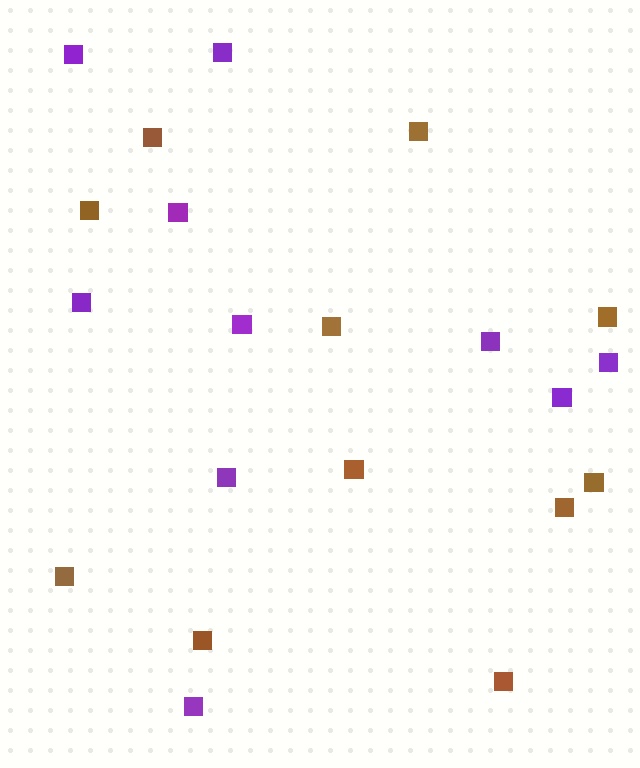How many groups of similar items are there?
There are 2 groups: one group of purple squares (10) and one group of brown squares (11).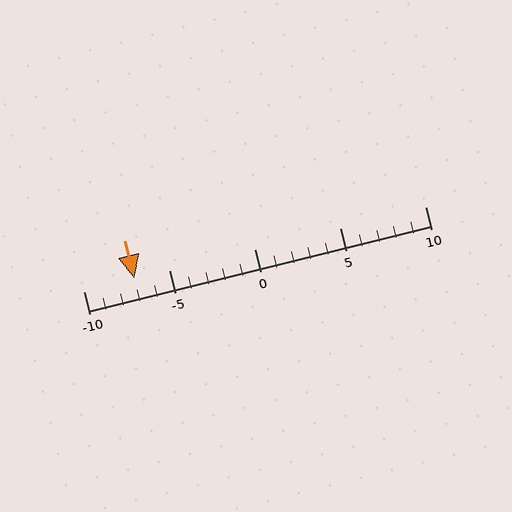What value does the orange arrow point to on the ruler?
The orange arrow points to approximately -7.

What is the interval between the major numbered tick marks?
The major tick marks are spaced 5 units apart.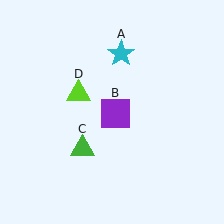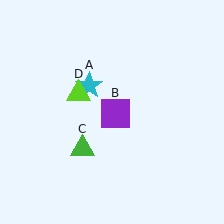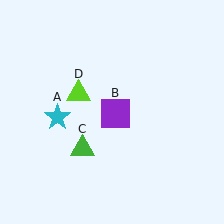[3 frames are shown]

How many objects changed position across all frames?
1 object changed position: cyan star (object A).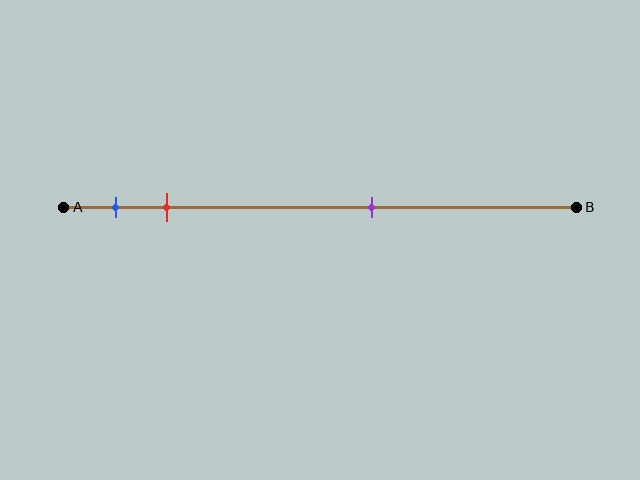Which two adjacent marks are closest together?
The blue and red marks are the closest adjacent pair.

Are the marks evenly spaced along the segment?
No, the marks are not evenly spaced.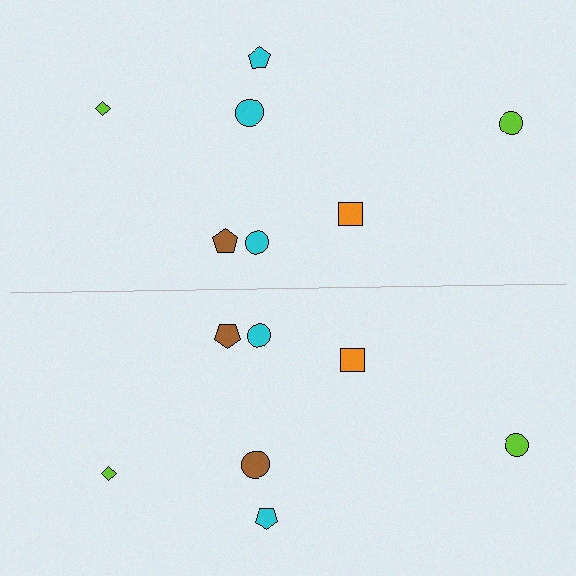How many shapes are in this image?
There are 14 shapes in this image.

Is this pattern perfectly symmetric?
No, the pattern is not perfectly symmetric. The brown circle on the bottom side breaks the symmetry — its mirror counterpart is cyan.